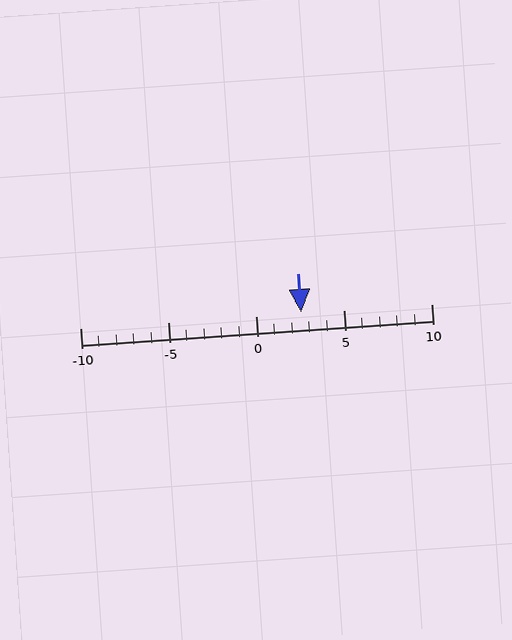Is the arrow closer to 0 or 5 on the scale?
The arrow is closer to 5.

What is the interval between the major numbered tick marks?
The major tick marks are spaced 5 units apart.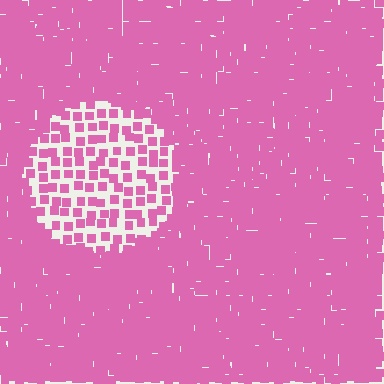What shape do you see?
I see a circle.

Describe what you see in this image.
The image contains small pink elements arranged at two different densities. A circle-shaped region is visible where the elements are less densely packed than the surrounding area.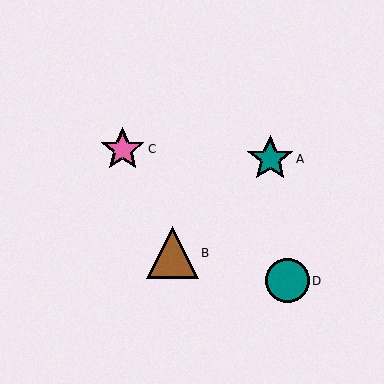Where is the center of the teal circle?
The center of the teal circle is at (287, 281).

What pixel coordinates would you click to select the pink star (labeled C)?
Click at (123, 149) to select the pink star C.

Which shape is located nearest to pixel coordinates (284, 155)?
The teal star (labeled A) at (270, 159) is nearest to that location.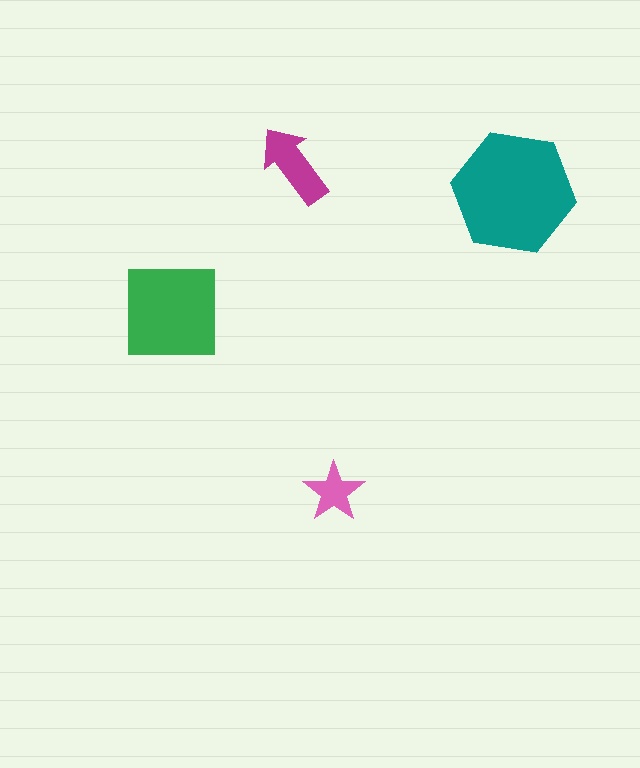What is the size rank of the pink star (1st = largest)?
4th.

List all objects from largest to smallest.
The teal hexagon, the green square, the magenta arrow, the pink star.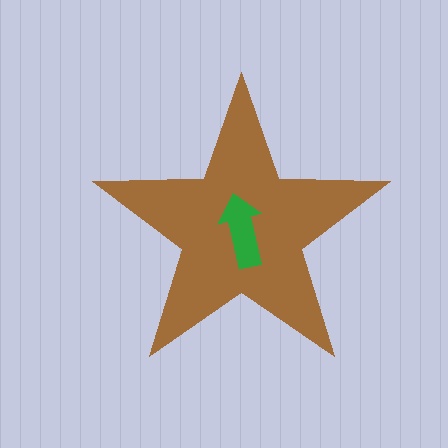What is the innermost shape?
The green arrow.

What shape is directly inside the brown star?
The green arrow.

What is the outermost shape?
The brown star.